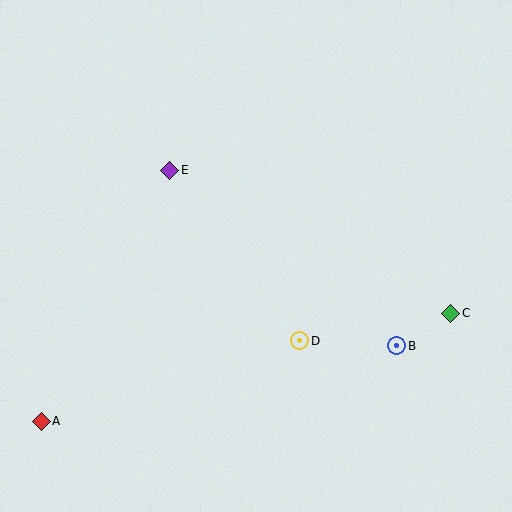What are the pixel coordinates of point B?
Point B is at (397, 346).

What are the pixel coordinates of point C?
Point C is at (451, 313).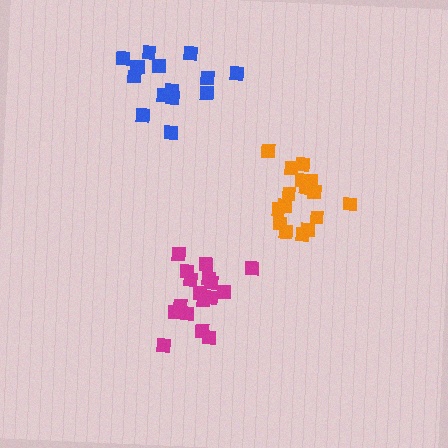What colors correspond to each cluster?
The clusters are colored: orange, magenta, blue.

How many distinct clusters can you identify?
There are 3 distinct clusters.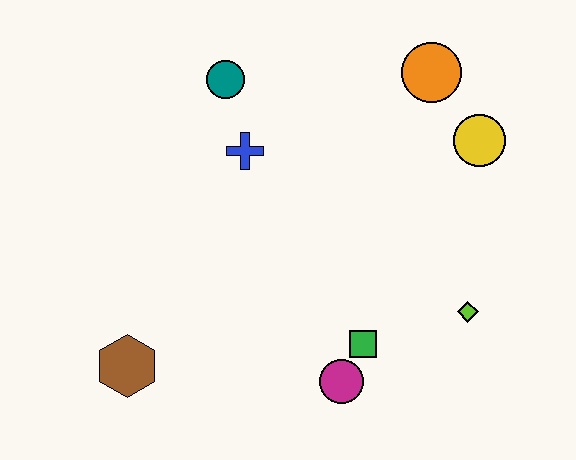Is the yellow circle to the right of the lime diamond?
Yes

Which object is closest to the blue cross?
The teal circle is closest to the blue cross.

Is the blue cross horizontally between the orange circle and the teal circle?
Yes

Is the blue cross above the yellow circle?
No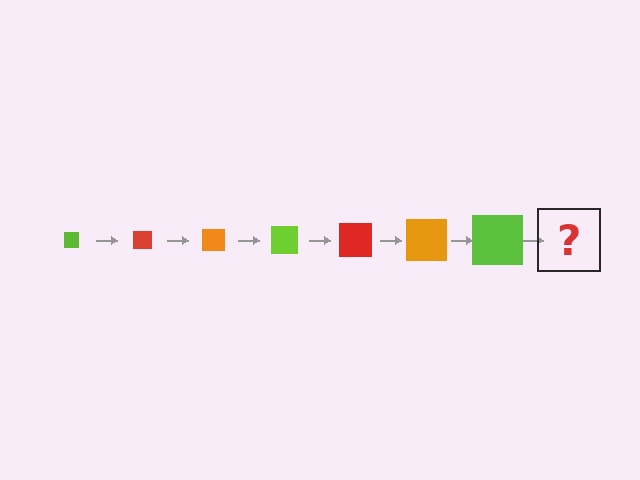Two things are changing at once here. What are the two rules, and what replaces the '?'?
The two rules are that the square grows larger each step and the color cycles through lime, red, and orange. The '?' should be a red square, larger than the previous one.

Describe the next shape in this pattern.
It should be a red square, larger than the previous one.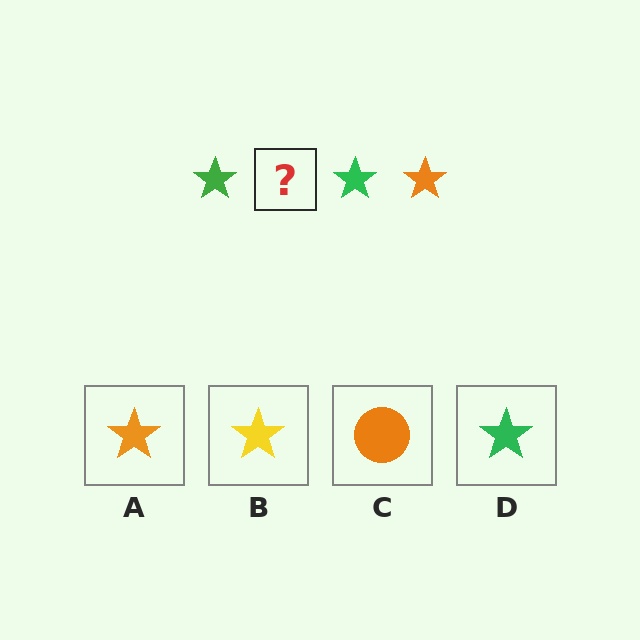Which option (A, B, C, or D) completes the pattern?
A.